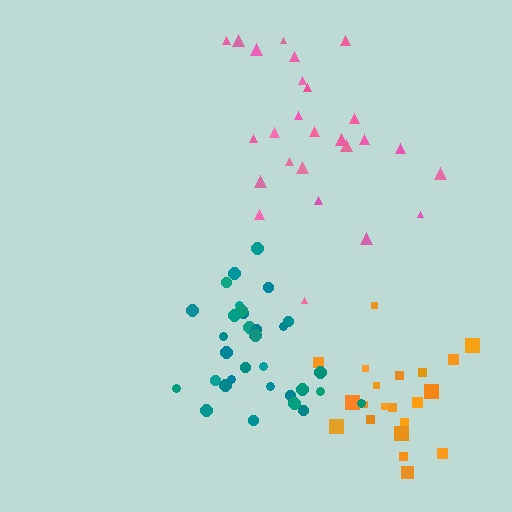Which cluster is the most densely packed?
Teal.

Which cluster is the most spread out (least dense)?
Pink.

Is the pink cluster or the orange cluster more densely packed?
Orange.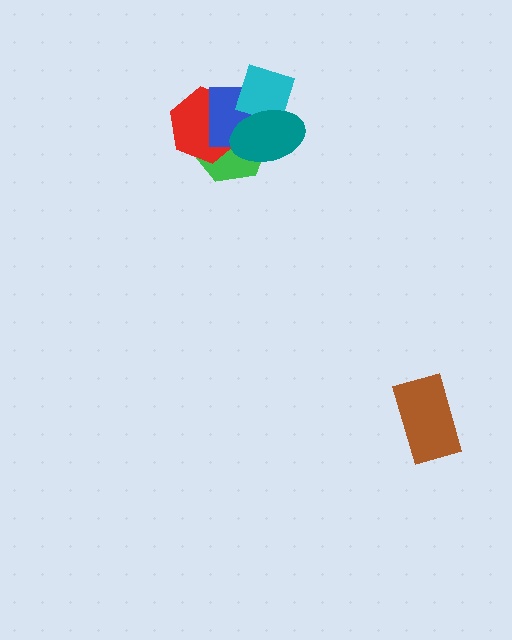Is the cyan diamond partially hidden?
Yes, it is partially covered by another shape.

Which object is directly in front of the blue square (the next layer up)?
The cyan diamond is directly in front of the blue square.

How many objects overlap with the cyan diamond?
3 objects overlap with the cyan diamond.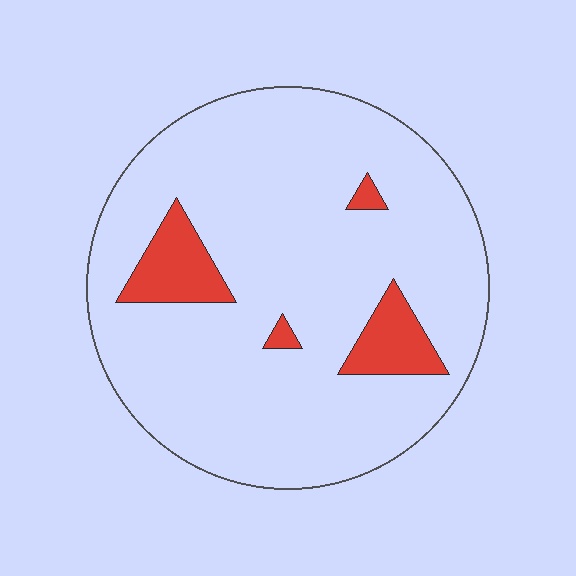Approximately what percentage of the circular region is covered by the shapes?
Approximately 10%.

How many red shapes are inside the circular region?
4.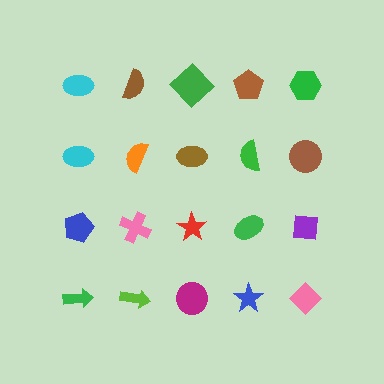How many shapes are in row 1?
5 shapes.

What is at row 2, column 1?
A cyan ellipse.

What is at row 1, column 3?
A green diamond.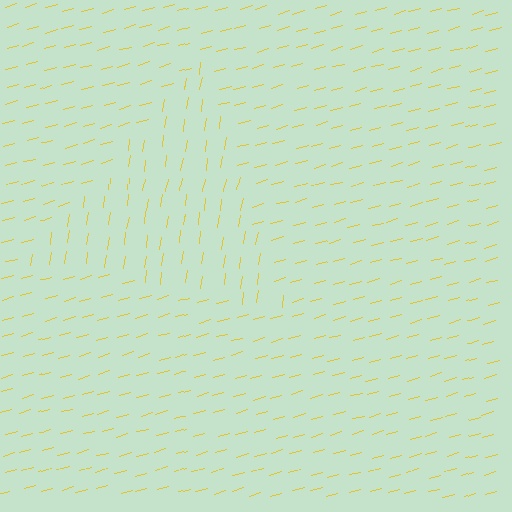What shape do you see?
I see a triangle.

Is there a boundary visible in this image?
Yes, there is a texture boundary formed by a change in line orientation.